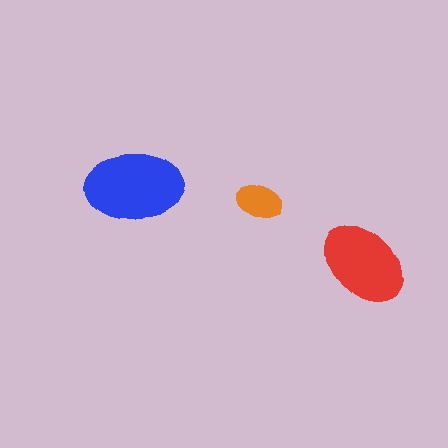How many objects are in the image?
There are 3 objects in the image.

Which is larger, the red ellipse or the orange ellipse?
The red one.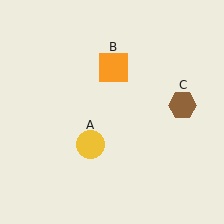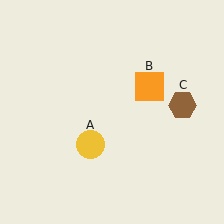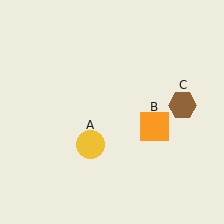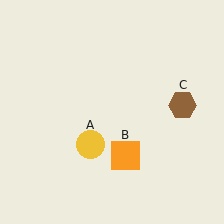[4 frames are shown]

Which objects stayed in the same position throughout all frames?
Yellow circle (object A) and brown hexagon (object C) remained stationary.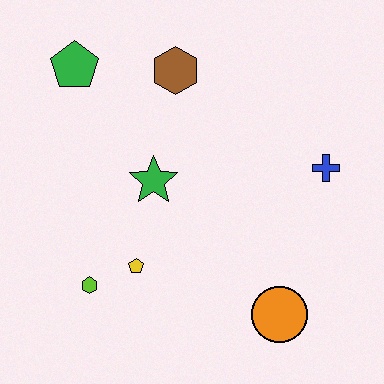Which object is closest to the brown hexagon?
The green pentagon is closest to the brown hexagon.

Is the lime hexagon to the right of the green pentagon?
Yes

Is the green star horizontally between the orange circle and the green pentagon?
Yes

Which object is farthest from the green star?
The orange circle is farthest from the green star.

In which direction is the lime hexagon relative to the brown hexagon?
The lime hexagon is below the brown hexagon.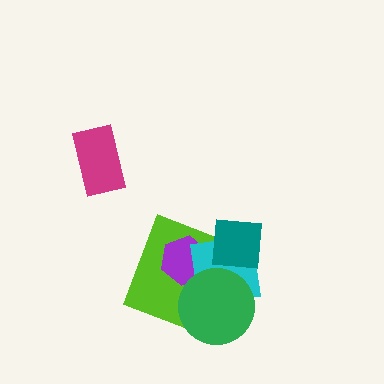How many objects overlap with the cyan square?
4 objects overlap with the cyan square.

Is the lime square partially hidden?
Yes, it is partially covered by another shape.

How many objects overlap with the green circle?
3 objects overlap with the green circle.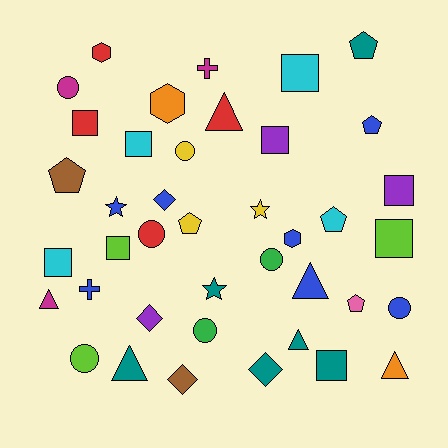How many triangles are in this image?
There are 6 triangles.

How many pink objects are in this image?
There is 1 pink object.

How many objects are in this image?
There are 40 objects.